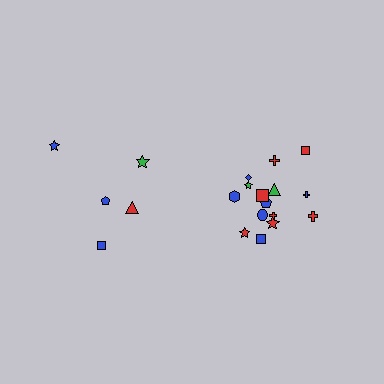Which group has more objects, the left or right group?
The right group.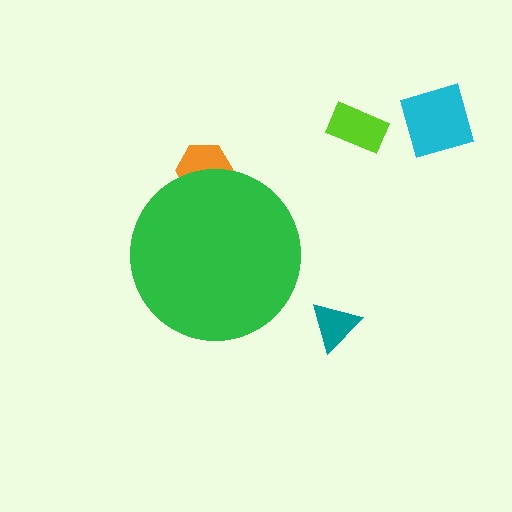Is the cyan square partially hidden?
No, the cyan square is fully visible.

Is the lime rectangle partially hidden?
No, the lime rectangle is fully visible.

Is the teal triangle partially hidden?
No, the teal triangle is fully visible.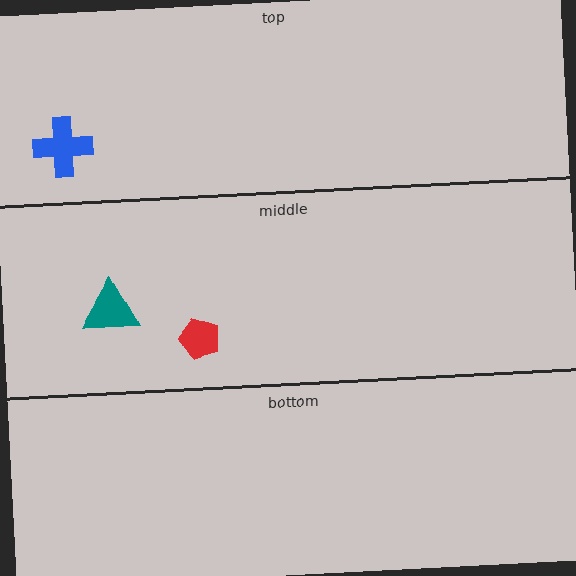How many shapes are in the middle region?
2.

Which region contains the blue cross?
The top region.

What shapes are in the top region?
The blue cross.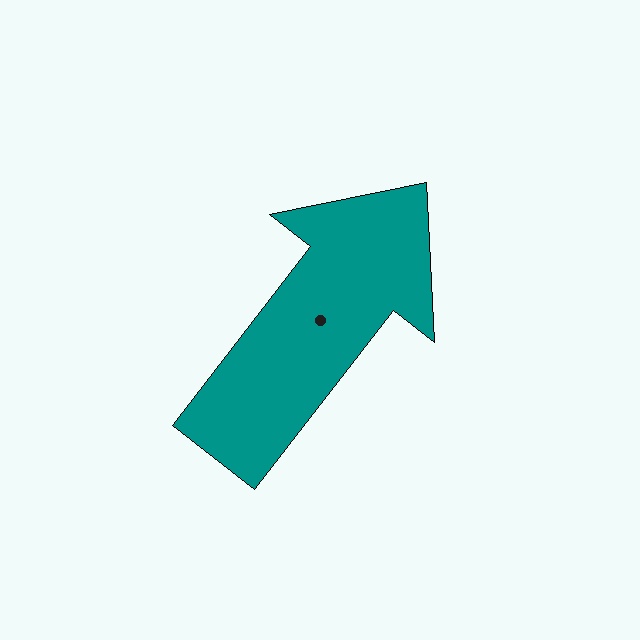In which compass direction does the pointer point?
Northeast.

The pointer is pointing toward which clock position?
Roughly 1 o'clock.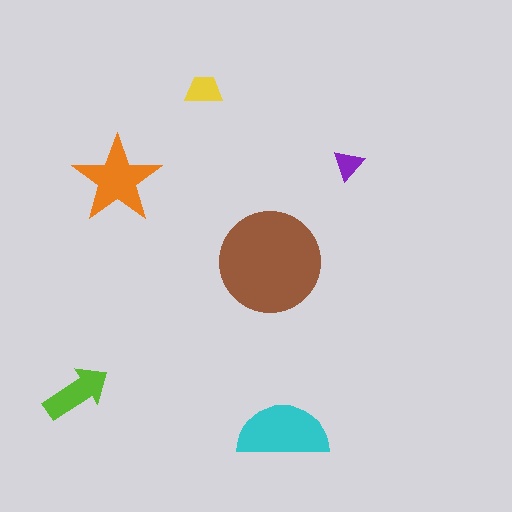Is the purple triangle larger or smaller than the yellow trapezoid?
Smaller.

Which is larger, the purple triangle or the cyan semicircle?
The cyan semicircle.